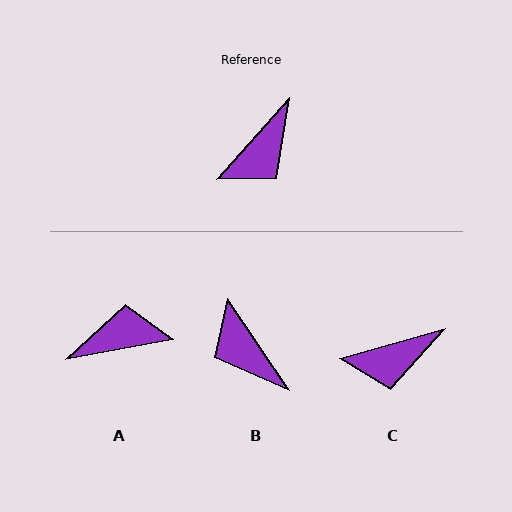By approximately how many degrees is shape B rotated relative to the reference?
Approximately 105 degrees clockwise.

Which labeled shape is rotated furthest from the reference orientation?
A, about 142 degrees away.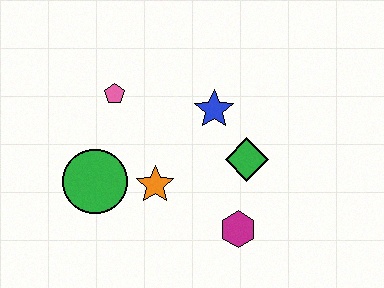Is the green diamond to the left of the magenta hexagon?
No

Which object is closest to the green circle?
The orange star is closest to the green circle.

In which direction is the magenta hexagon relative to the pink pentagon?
The magenta hexagon is below the pink pentagon.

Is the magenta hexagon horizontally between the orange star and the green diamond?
Yes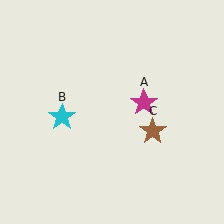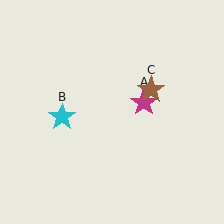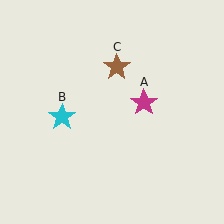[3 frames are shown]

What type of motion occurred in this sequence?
The brown star (object C) rotated counterclockwise around the center of the scene.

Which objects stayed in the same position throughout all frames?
Magenta star (object A) and cyan star (object B) remained stationary.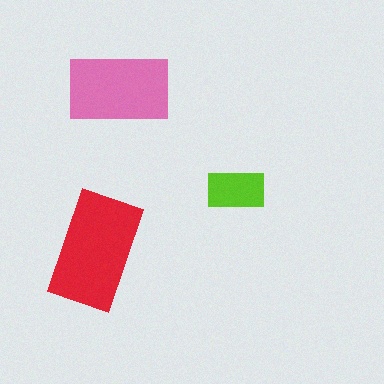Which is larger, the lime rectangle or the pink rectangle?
The pink one.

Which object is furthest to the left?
The red rectangle is leftmost.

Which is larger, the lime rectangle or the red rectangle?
The red one.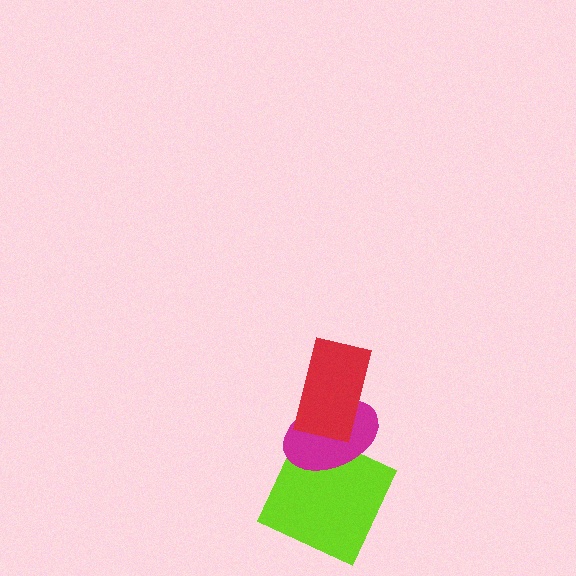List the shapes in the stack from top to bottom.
From top to bottom: the red rectangle, the magenta ellipse, the lime square.